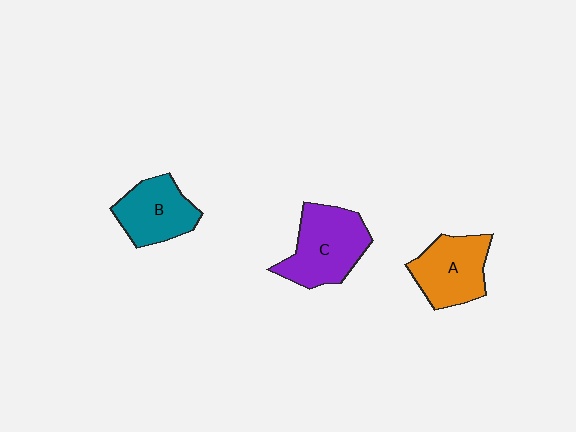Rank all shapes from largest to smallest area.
From largest to smallest: C (purple), A (orange), B (teal).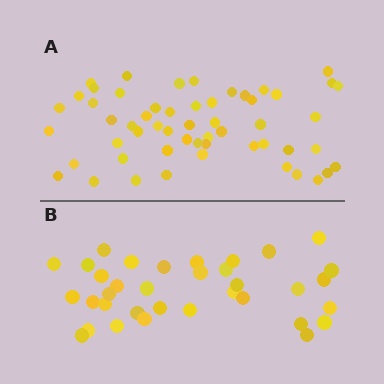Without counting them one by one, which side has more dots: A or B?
Region A (the top region) has more dots.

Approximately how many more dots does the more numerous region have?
Region A has approximately 20 more dots than region B.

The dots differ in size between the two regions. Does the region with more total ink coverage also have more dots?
No. Region B has more total ink coverage because its dots are larger, but region A actually contains more individual dots. Total area can be misleading — the number of items is what matters here.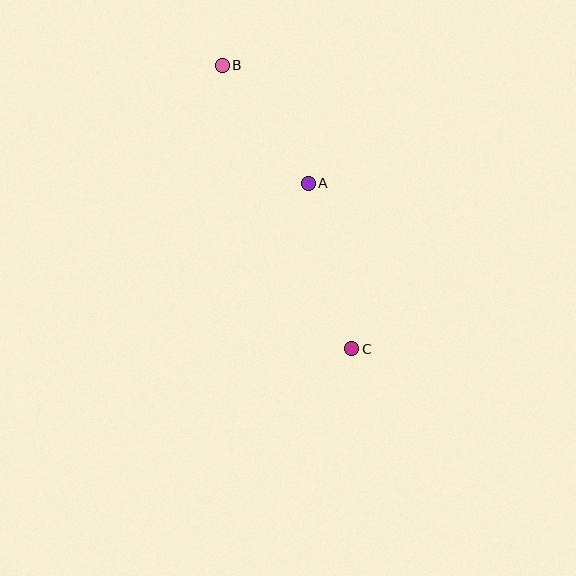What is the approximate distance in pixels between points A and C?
The distance between A and C is approximately 171 pixels.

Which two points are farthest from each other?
Points B and C are farthest from each other.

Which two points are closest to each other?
Points A and B are closest to each other.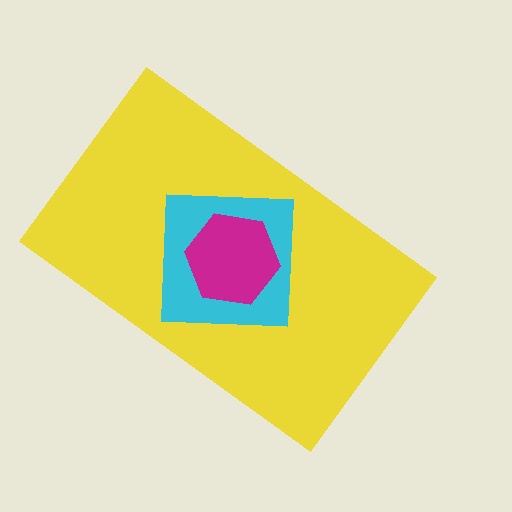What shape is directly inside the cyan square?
The magenta hexagon.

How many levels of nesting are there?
3.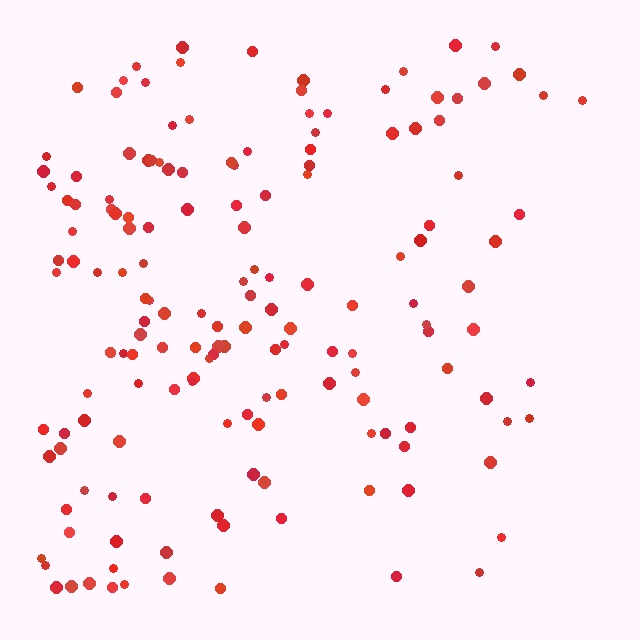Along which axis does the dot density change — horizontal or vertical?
Horizontal.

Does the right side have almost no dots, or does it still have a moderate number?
Still a moderate number, just noticeably fewer than the left.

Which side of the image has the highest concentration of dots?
The left.